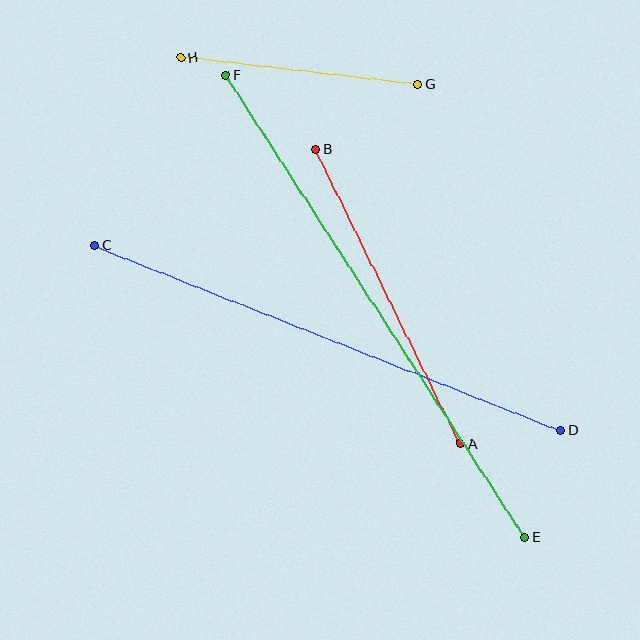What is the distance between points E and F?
The distance is approximately 551 pixels.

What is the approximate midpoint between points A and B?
The midpoint is at approximately (388, 297) pixels.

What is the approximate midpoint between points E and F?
The midpoint is at approximately (375, 306) pixels.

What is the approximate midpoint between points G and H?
The midpoint is at approximately (299, 71) pixels.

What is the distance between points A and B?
The distance is approximately 328 pixels.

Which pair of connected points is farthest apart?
Points E and F are farthest apart.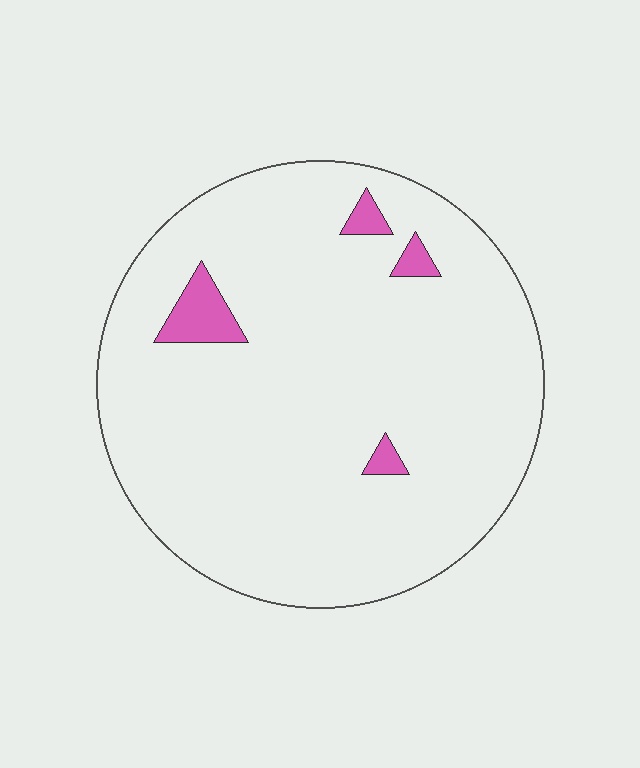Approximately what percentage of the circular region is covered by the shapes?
Approximately 5%.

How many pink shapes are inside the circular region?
4.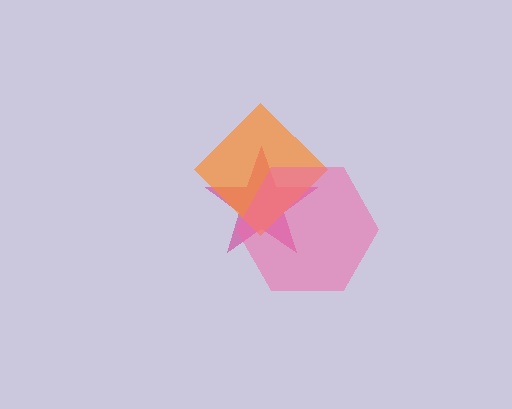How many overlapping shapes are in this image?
There are 3 overlapping shapes in the image.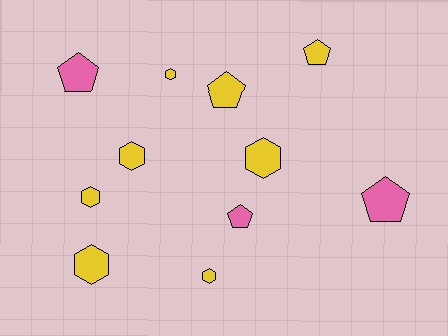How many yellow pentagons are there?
There are 2 yellow pentagons.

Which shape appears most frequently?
Hexagon, with 6 objects.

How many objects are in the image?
There are 11 objects.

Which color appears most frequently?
Yellow, with 8 objects.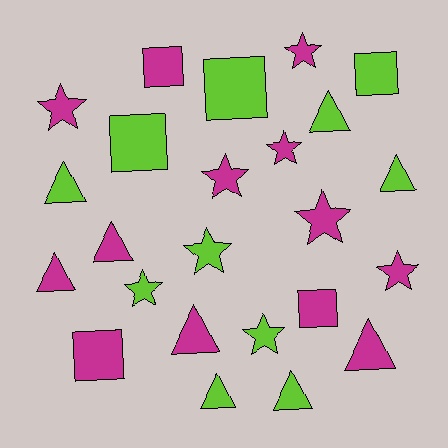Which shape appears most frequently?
Triangle, with 9 objects.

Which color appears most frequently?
Magenta, with 13 objects.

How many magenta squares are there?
There are 3 magenta squares.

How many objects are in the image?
There are 24 objects.